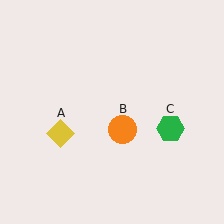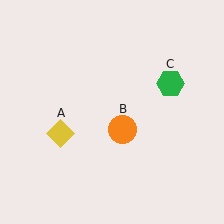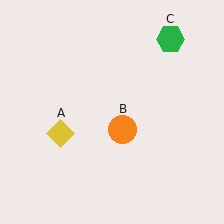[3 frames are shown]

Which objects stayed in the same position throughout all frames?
Yellow diamond (object A) and orange circle (object B) remained stationary.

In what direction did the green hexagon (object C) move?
The green hexagon (object C) moved up.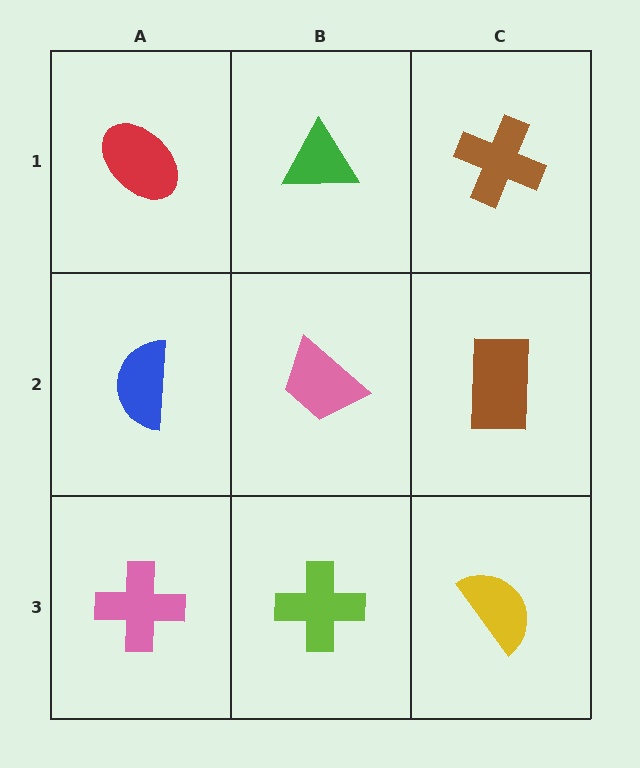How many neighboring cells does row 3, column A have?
2.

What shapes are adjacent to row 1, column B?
A pink trapezoid (row 2, column B), a red ellipse (row 1, column A), a brown cross (row 1, column C).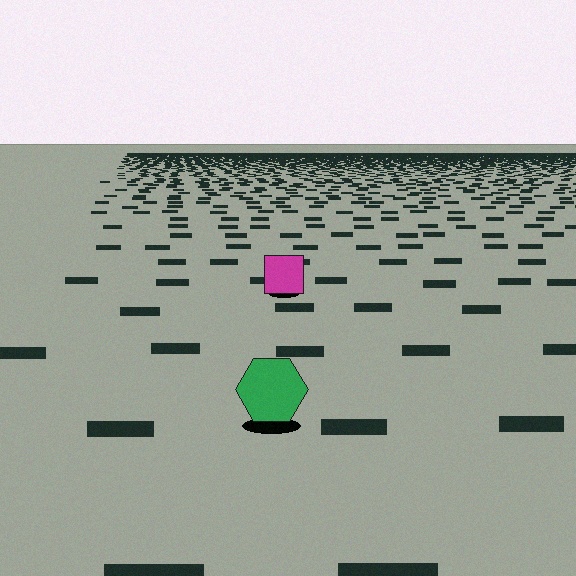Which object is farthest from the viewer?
The magenta square is farthest from the viewer. It appears smaller and the ground texture around it is denser.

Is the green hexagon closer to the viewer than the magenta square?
Yes. The green hexagon is closer — you can tell from the texture gradient: the ground texture is coarser near it.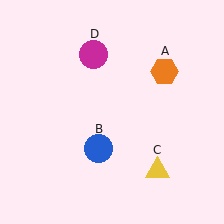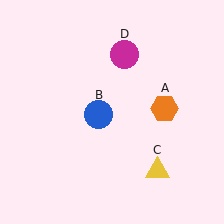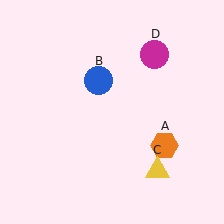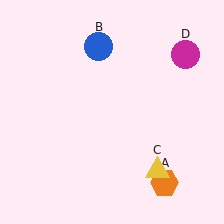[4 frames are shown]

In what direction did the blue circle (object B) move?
The blue circle (object B) moved up.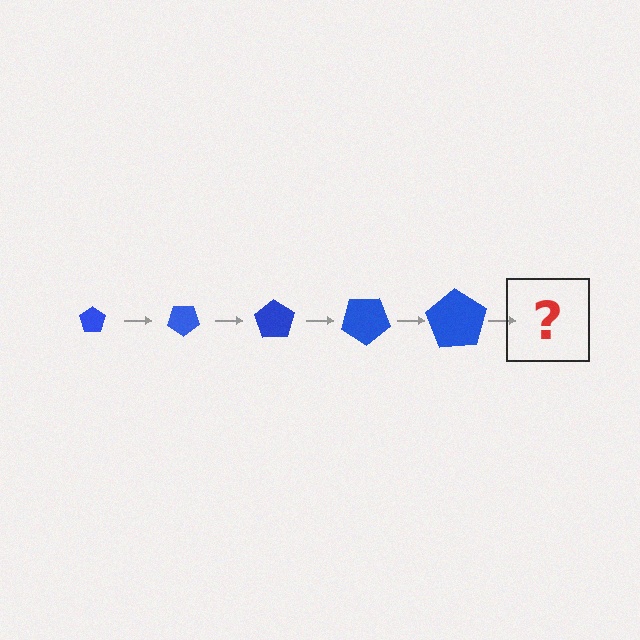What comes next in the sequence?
The next element should be a pentagon, larger than the previous one and rotated 175 degrees from the start.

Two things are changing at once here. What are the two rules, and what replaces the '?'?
The two rules are that the pentagon grows larger each step and it rotates 35 degrees each step. The '?' should be a pentagon, larger than the previous one and rotated 175 degrees from the start.